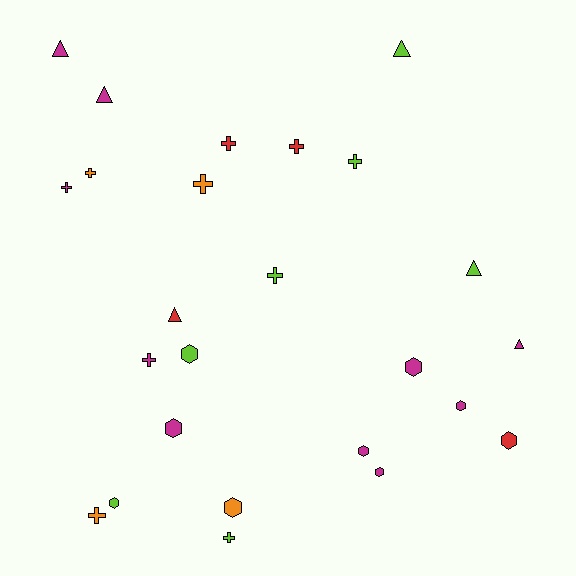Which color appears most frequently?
Magenta, with 10 objects.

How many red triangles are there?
There is 1 red triangle.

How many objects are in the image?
There are 25 objects.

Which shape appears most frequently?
Cross, with 10 objects.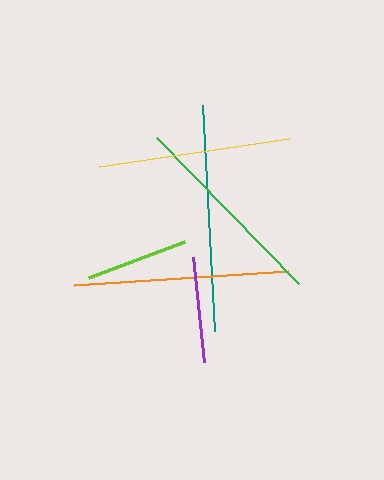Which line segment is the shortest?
The lime line is the shortest at approximately 102 pixels.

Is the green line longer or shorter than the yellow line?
The green line is longer than the yellow line.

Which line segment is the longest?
The teal line is the longest at approximately 227 pixels.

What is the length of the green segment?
The green segment is approximately 203 pixels long.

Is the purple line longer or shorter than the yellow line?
The yellow line is longer than the purple line.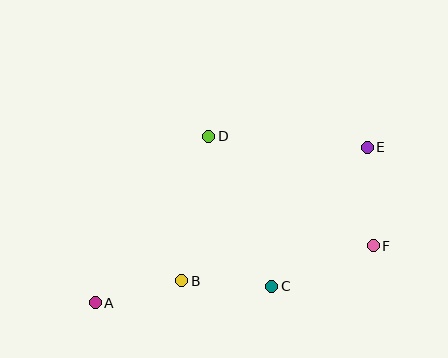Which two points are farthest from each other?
Points A and E are farthest from each other.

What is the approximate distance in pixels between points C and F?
The distance between C and F is approximately 109 pixels.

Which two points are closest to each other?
Points A and B are closest to each other.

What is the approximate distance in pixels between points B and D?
The distance between B and D is approximately 147 pixels.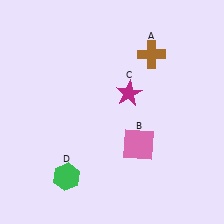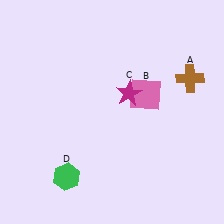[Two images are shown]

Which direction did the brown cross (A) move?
The brown cross (A) moved right.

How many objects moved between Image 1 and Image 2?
2 objects moved between the two images.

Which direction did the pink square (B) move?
The pink square (B) moved up.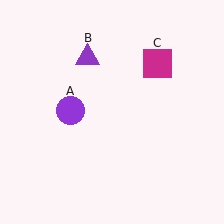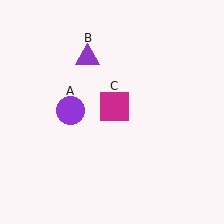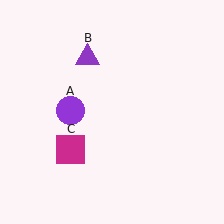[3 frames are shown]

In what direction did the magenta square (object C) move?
The magenta square (object C) moved down and to the left.